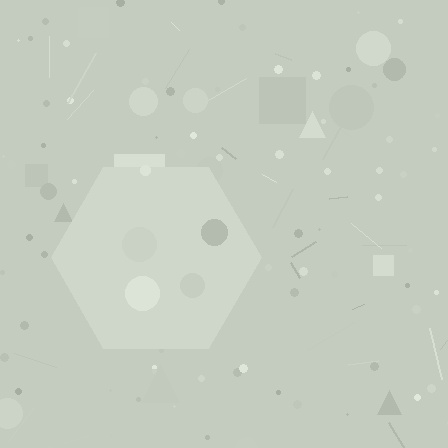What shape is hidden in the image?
A hexagon is hidden in the image.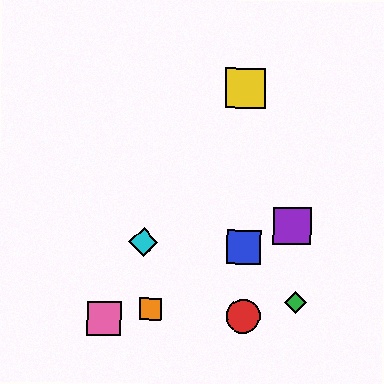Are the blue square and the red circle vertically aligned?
Yes, both are at x≈244.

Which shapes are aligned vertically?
The red circle, the blue square, the yellow square are aligned vertically.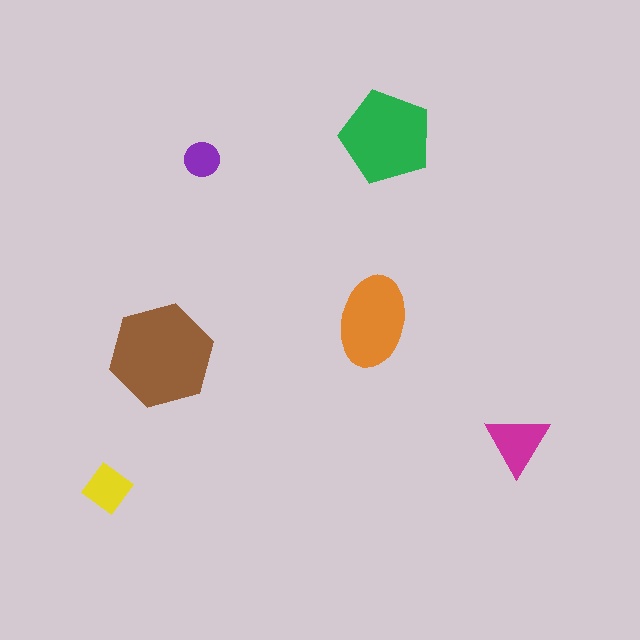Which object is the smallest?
The purple circle.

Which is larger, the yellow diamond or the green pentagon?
The green pentagon.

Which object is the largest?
The brown hexagon.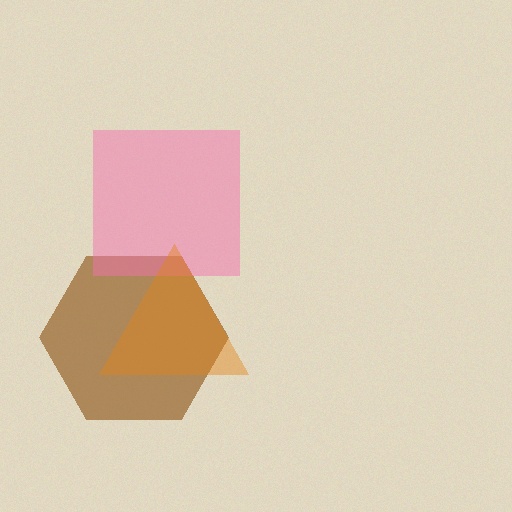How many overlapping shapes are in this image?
There are 3 overlapping shapes in the image.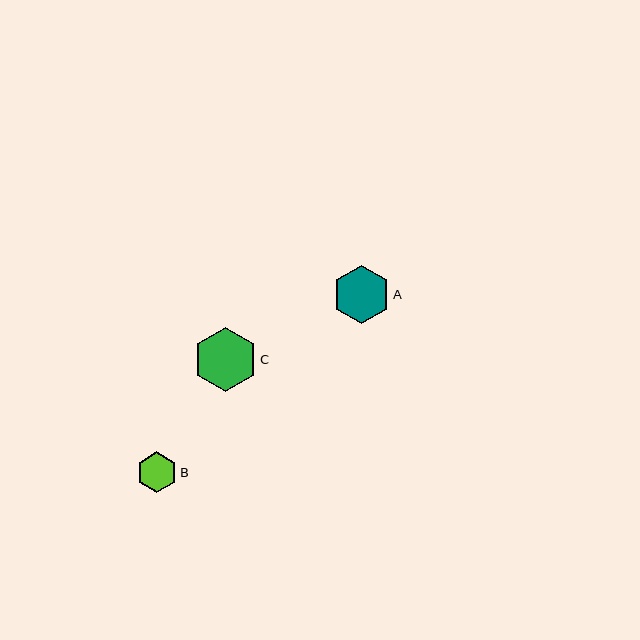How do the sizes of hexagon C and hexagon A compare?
Hexagon C and hexagon A are approximately the same size.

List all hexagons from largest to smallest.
From largest to smallest: C, A, B.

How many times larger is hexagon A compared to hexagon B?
Hexagon A is approximately 1.4 times the size of hexagon B.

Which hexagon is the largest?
Hexagon C is the largest with a size of approximately 64 pixels.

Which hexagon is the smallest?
Hexagon B is the smallest with a size of approximately 40 pixels.